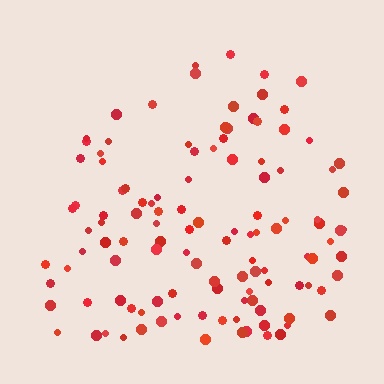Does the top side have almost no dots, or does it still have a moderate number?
Still a moderate number, just noticeably fewer than the bottom.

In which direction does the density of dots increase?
From top to bottom, with the bottom side densest.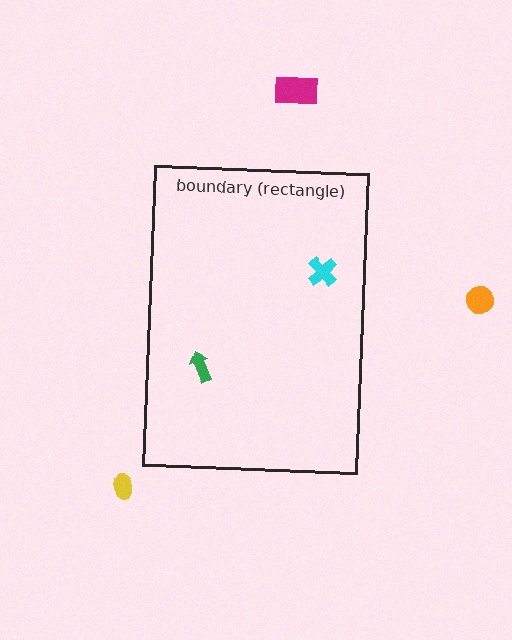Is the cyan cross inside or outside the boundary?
Inside.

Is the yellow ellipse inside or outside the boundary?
Outside.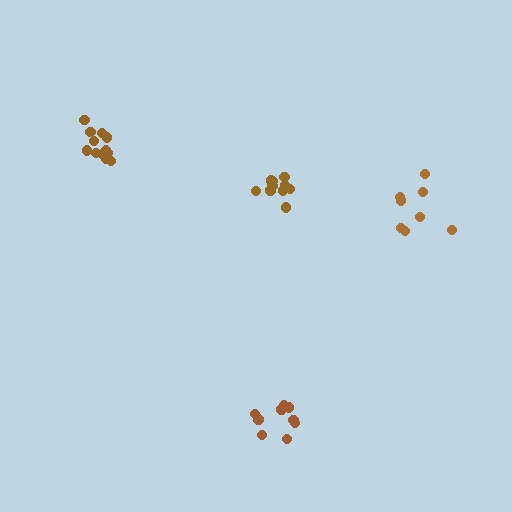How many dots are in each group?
Group 1: 12 dots, Group 2: 8 dots, Group 3: 9 dots, Group 4: 10 dots (39 total).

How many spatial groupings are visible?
There are 4 spatial groupings.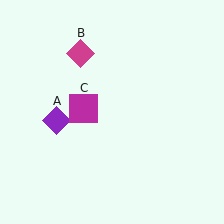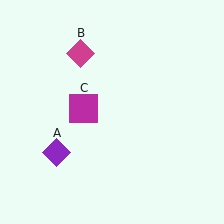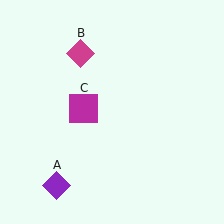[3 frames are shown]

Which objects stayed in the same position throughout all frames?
Magenta diamond (object B) and magenta square (object C) remained stationary.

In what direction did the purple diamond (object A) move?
The purple diamond (object A) moved down.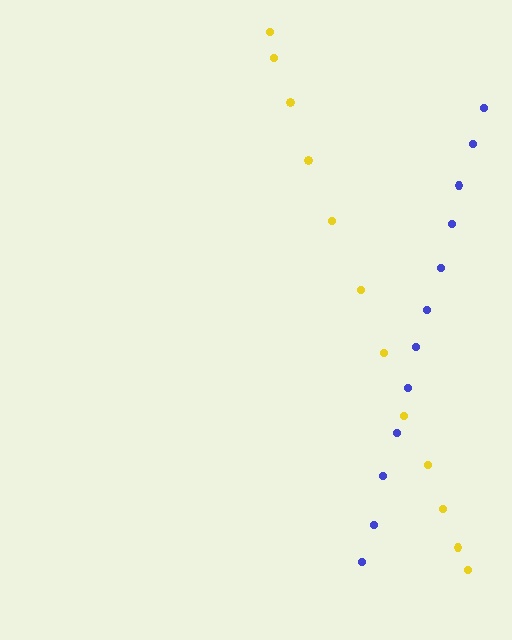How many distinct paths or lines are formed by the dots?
There are 2 distinct paths.